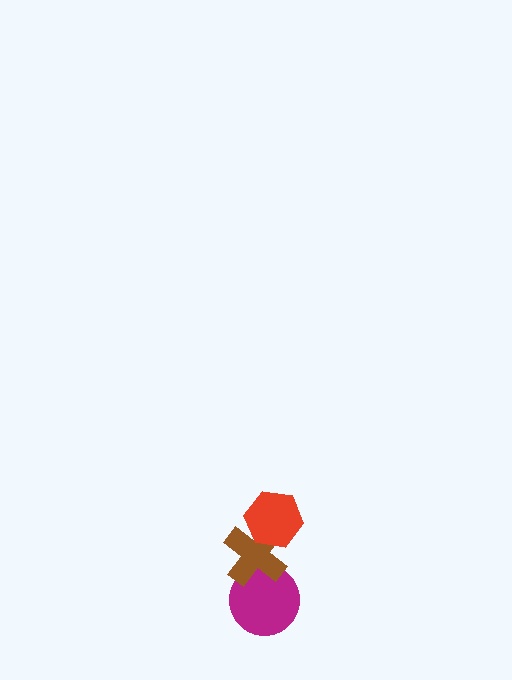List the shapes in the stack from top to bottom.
From top to bottom: the red hexagon, the brown cross, the magenta circle.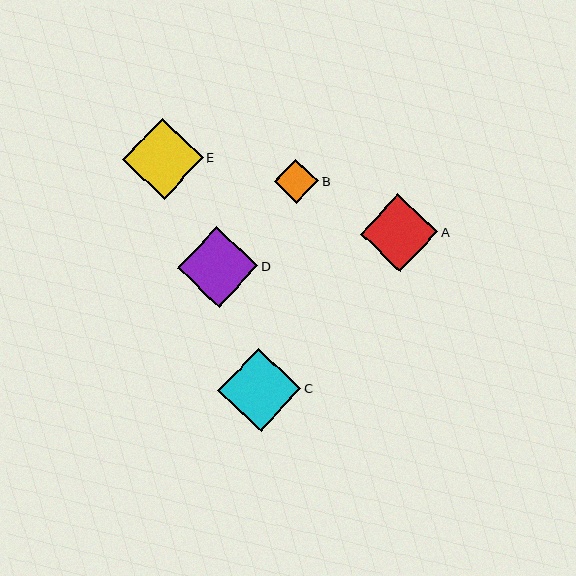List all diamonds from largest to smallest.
From largest to smallest: C, E, D, A, B.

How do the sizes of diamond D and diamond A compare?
Diamond D and diamond A are approximately the same size.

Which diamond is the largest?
Diamond C is the largest with a size of approximately 83 pixels.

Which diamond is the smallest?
Diamond B is the smallest with a size of approximately 44 pixels.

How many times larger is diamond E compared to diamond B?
Diamond E is approximately 1.8 times the size of diamond B.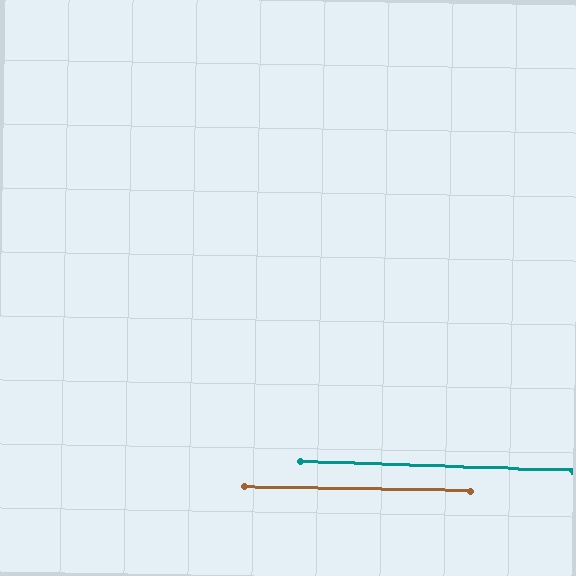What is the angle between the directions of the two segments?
Approximately 1 degree.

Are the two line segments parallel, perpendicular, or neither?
Parallel — their directions differ by only 0.8°.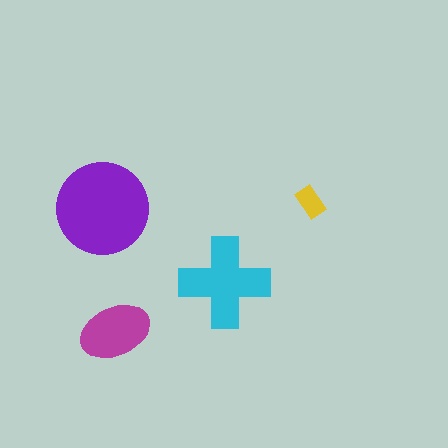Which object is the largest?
The purple circle.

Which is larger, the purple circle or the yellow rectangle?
The purple circle.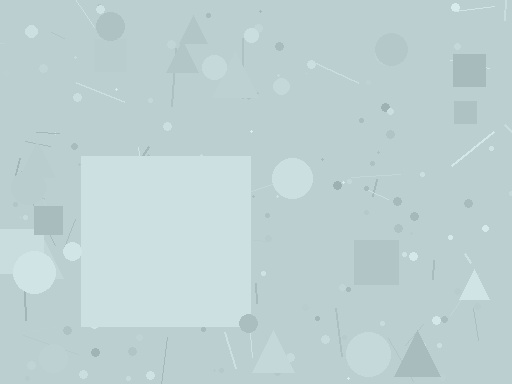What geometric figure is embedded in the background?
A square is embedded in the background.